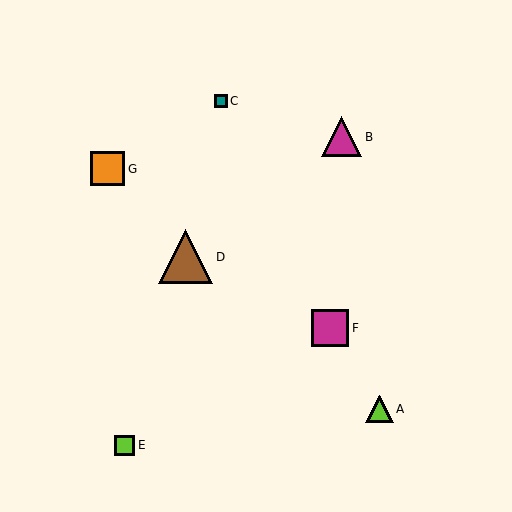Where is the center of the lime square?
The center of the lime square is at (125, 445).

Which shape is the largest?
The brown triangle (labeled D) is the largest.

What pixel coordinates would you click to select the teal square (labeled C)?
Click at (221, 101) to select the teal square C.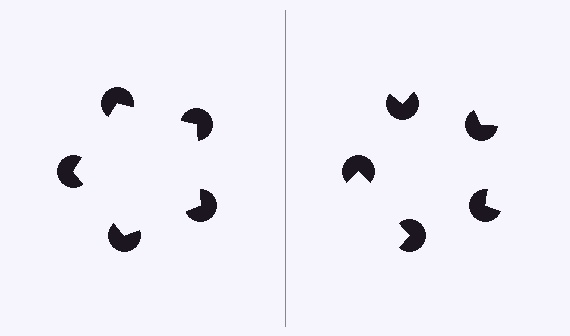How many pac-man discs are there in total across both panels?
10 — 5 on each side.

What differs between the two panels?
The pac-man discs are positioned identically on both sides; only the wedge orientations differ. On the left they align to a pentagon; on the right they are misaligned.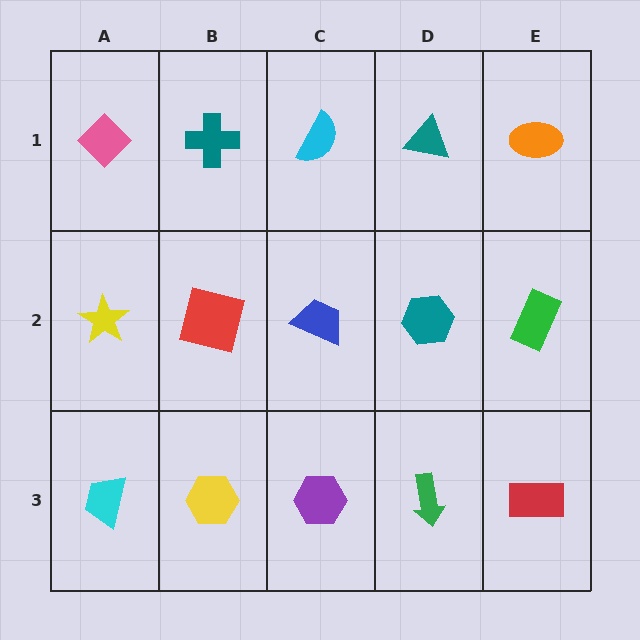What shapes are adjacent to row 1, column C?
A blue trapezoid (row 2, column C), a teal cross (row 1, column B), a teal triangle (row 1, column D).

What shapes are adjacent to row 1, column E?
A green rectangle (row 2, column E), a teal triangle (row 1, column D).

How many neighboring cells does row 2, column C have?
4.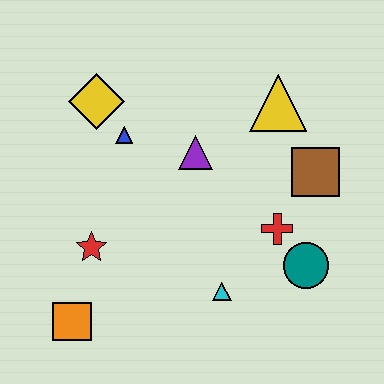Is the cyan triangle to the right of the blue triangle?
Yes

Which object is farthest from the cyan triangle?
The yellow diamond is farthest from the cyan triangle.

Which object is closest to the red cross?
The teal circle is closest to the red cross.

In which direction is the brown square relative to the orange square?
The brown square is to the right of the orange square.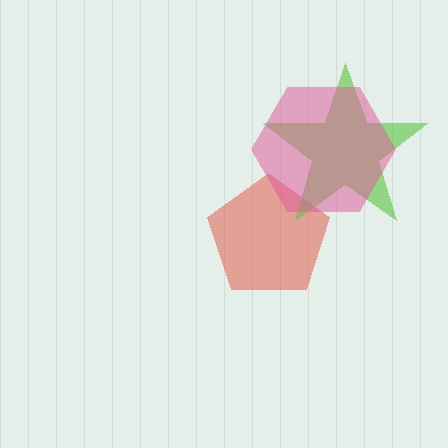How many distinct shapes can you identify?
There are 3 distinct shapes: a red pentagon, a lime star, a pink hexagon.